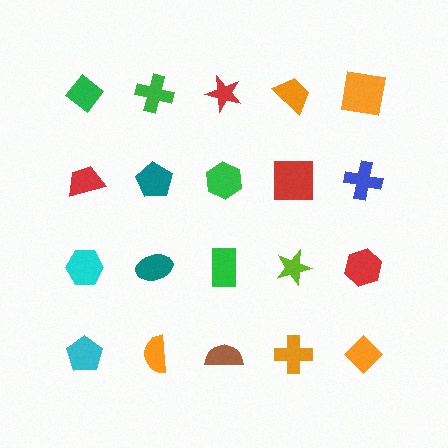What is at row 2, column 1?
A red trapezoid.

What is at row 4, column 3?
A brown semicircle.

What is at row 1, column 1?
A green diamond.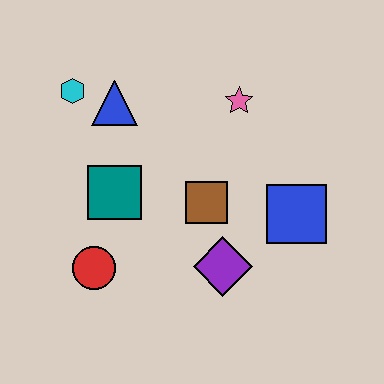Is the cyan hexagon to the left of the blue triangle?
Yes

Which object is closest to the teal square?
The red circle is closest to the teal square.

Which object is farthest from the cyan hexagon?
The blue square is farthest from the cyan hexagon.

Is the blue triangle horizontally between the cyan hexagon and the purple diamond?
Yes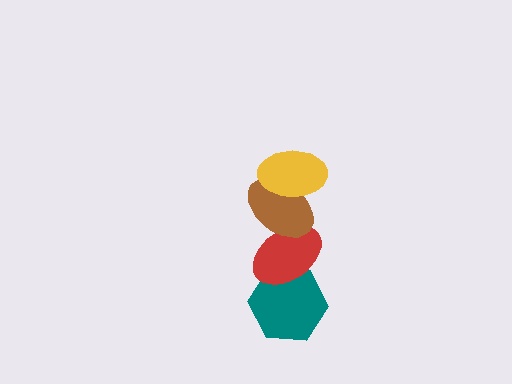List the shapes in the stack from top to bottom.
From top to bottom: the yellow ellipse, the brown ellipse, the red ellipse, the teal hexagon.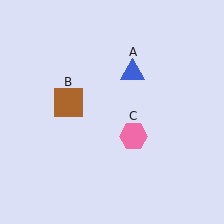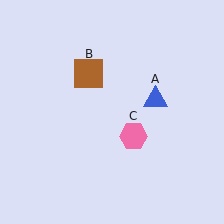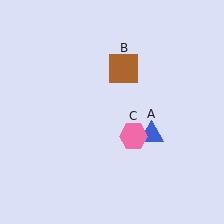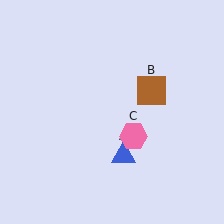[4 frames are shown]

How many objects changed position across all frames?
2 objects changed position: blue triangle (object A), brown square (object B).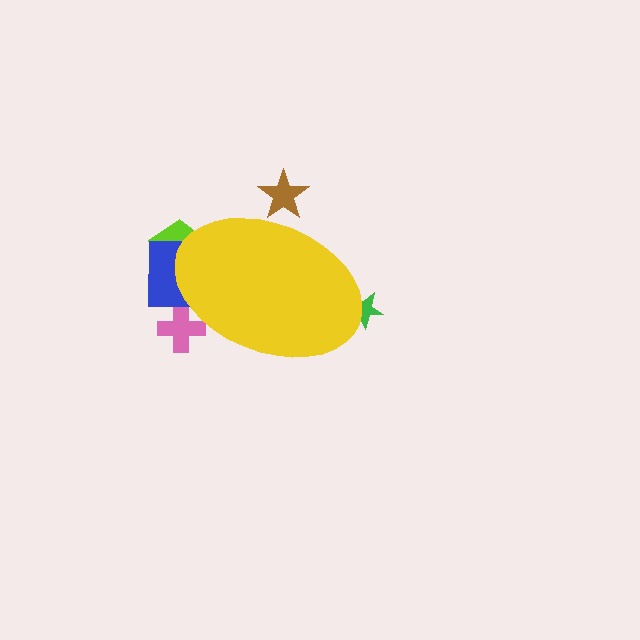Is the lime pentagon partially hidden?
Yes, the lime pentagon is partially hidden behind the yellow ellipse.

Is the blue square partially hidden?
Yes, the blue square is partially hidden behind the yellow ellipse.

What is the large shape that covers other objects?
A yellow ellipse.